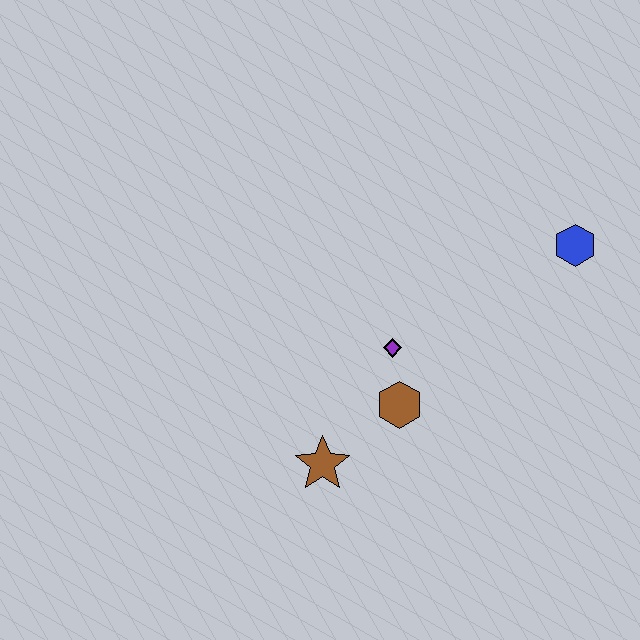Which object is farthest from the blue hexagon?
The brown star is farthest from the blue hexagon.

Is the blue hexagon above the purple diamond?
Yes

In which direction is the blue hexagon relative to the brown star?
The blue hexagon is to the right of the brown star.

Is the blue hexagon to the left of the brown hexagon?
No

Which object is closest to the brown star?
The brown hexagon is closest to the brown star.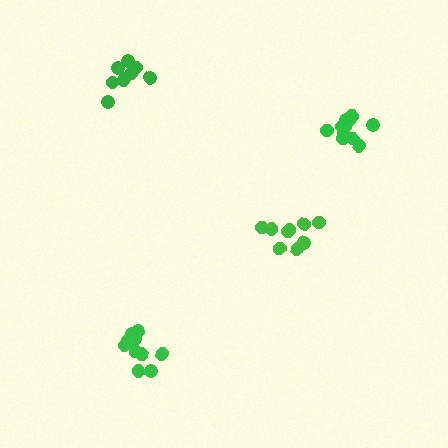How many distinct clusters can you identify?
There are 4 distinct clusters.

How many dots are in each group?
Group 1: 11 dots, Group 2: 9 dots, Group 3: 10 dots, Group 4: 9 dots (39 total).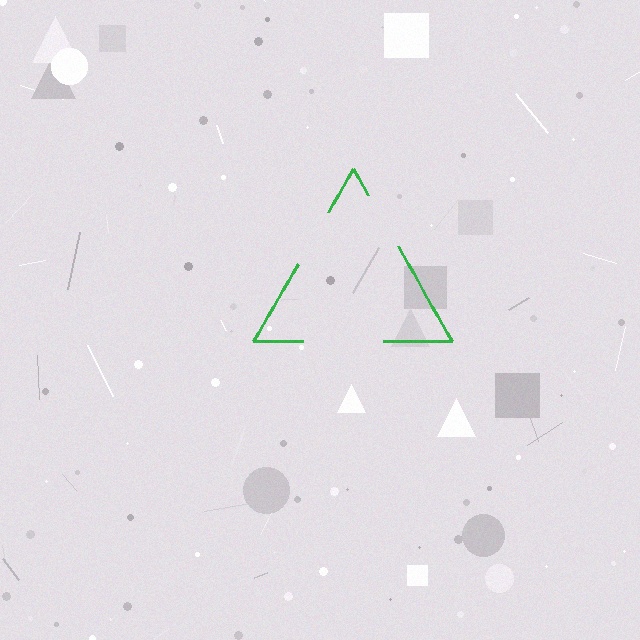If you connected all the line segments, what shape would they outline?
They would outline a triangle.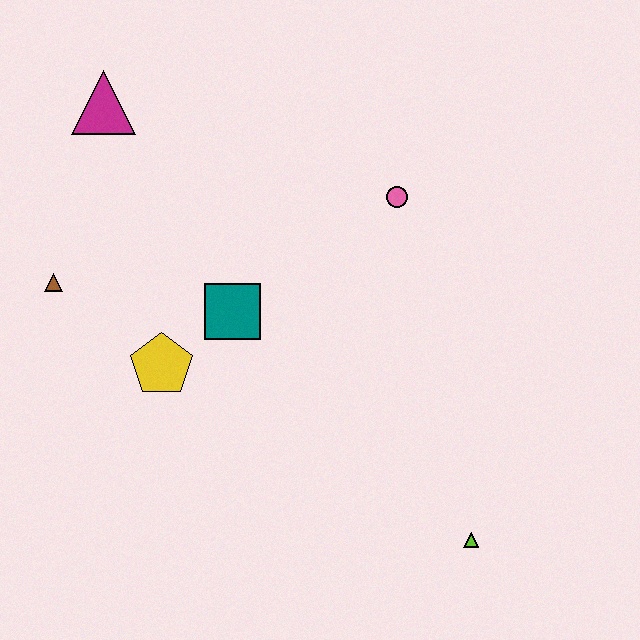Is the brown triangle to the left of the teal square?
Yes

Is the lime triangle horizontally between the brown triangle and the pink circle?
No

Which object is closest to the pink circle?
The teal square is closest to the pink circle.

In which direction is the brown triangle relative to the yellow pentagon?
The brown triangle is to the left of the yellow pentagon.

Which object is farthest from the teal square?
The lime triangle is farthest from the teal square.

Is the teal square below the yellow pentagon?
No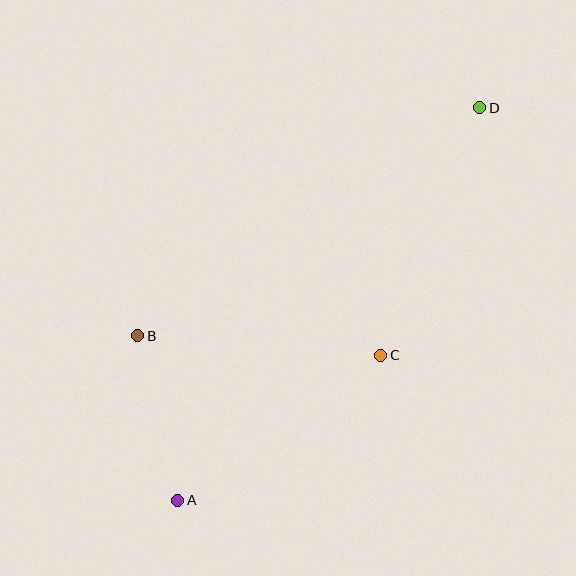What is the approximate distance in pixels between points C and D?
The distance between C and D is approximately 267 pixels.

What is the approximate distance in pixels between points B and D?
The distance between B and D is approximately 411 pixels.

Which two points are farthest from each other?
Points A and D are farthest from each other.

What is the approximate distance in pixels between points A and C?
The distance between A and C is approximately 249 pixels.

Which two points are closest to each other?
Points A and B are closest to each other.